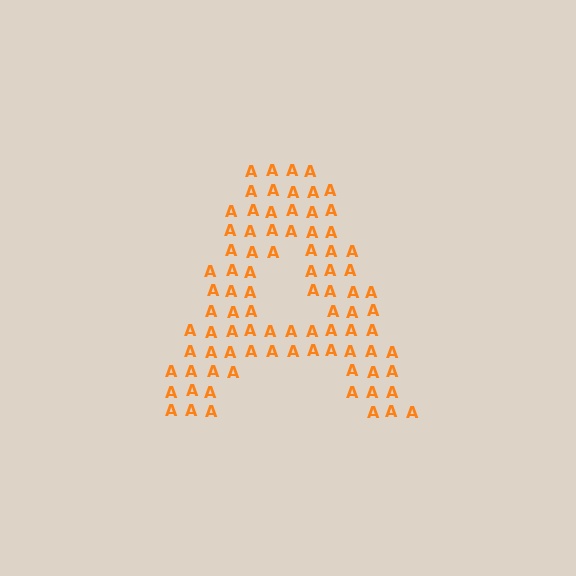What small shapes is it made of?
It is made of small letter A's.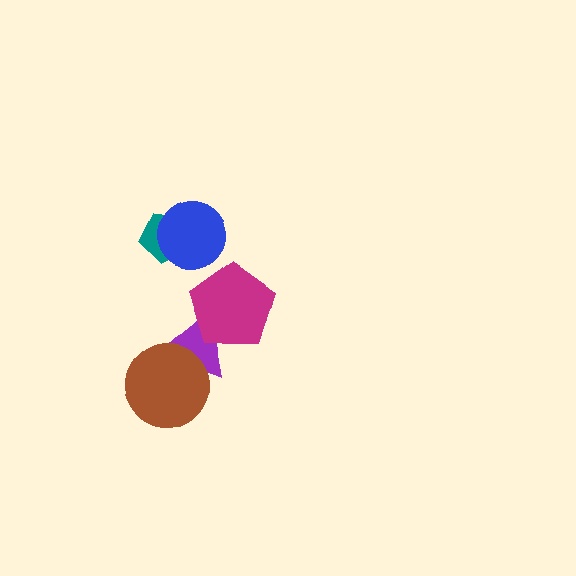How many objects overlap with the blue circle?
1 object overlaps with the blue circle.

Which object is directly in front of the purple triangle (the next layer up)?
The brown circle is directly in front of the purple triangle.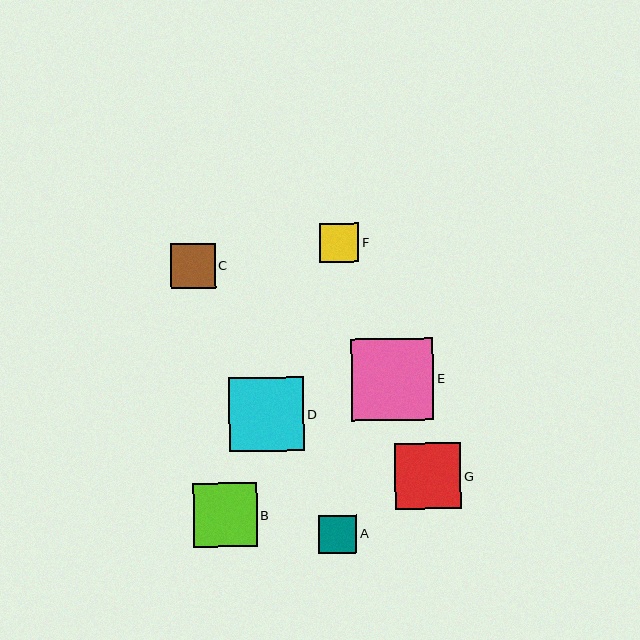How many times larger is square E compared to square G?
Square E is approximately 1.2 times the size of square G.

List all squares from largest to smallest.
From largest to smallest: E, D, G, B, C, F, A.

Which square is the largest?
Square E is the largest with a size of approximately 82 pixels.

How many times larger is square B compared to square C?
Square B is approximately 1.4 times the size of square C.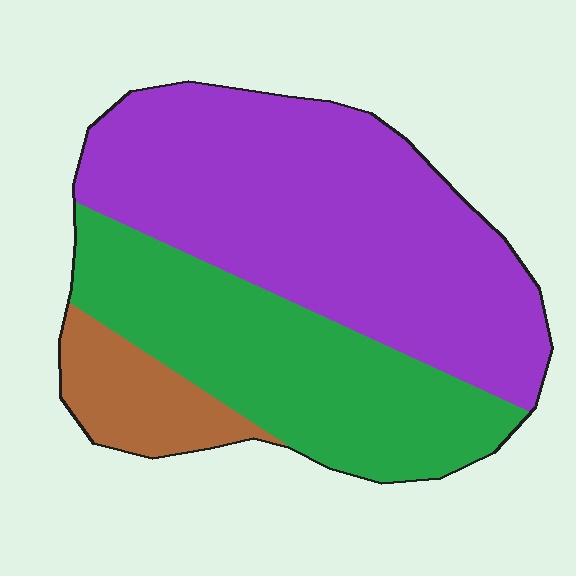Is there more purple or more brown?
Purple.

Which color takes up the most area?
Purple, at roughly 55%.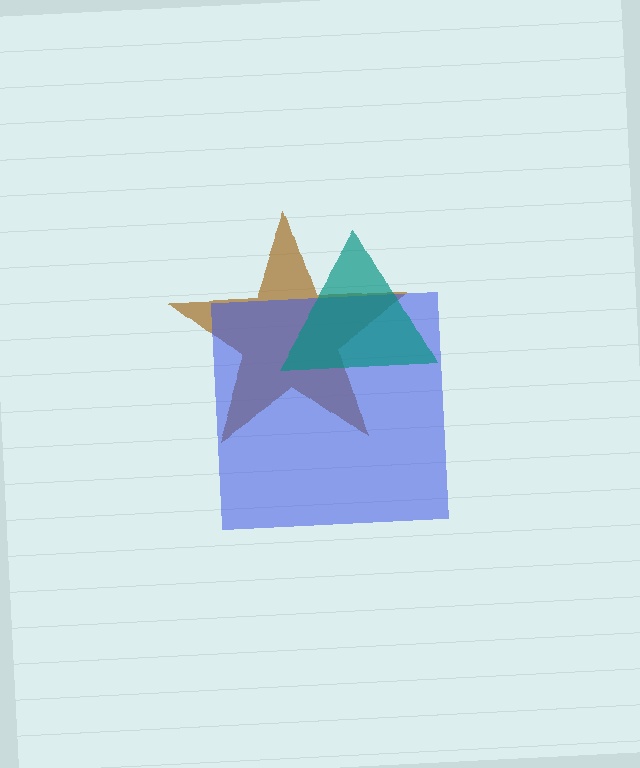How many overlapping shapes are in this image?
There are 3 overlapping shapes in the image.